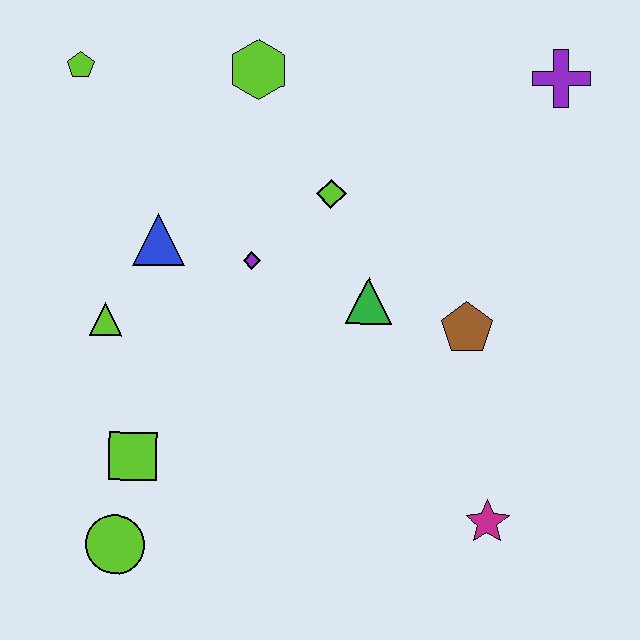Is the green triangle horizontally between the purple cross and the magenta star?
No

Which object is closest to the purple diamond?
The blue triangle is closest to the purple diamond.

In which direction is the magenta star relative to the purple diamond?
The magenta star is below the purple diamond.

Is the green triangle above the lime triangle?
Yes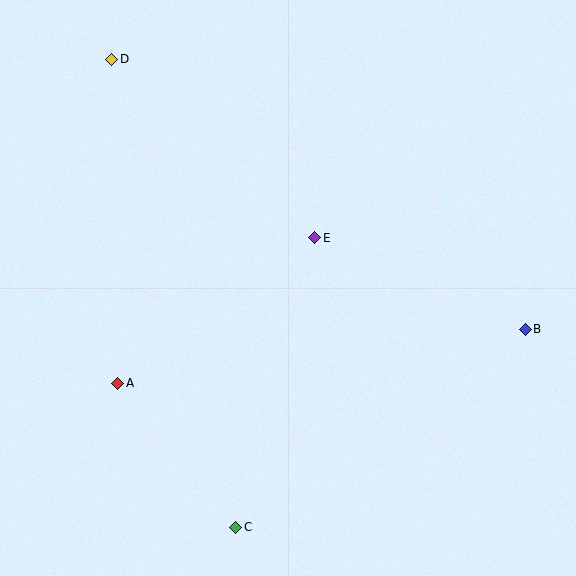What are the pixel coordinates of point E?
Point E is at (315, 238).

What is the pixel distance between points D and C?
The distance between D and C is 484 pixels.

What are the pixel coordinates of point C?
Point C is at (236, 527).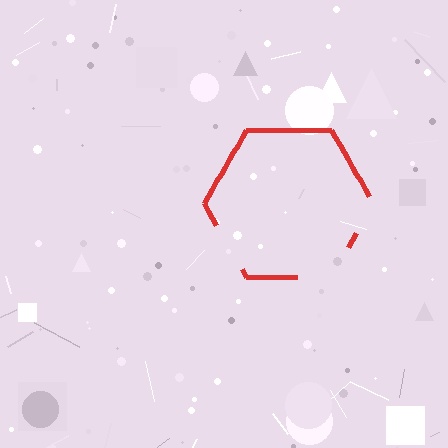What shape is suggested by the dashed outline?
The dashed outline suggests a hexagon.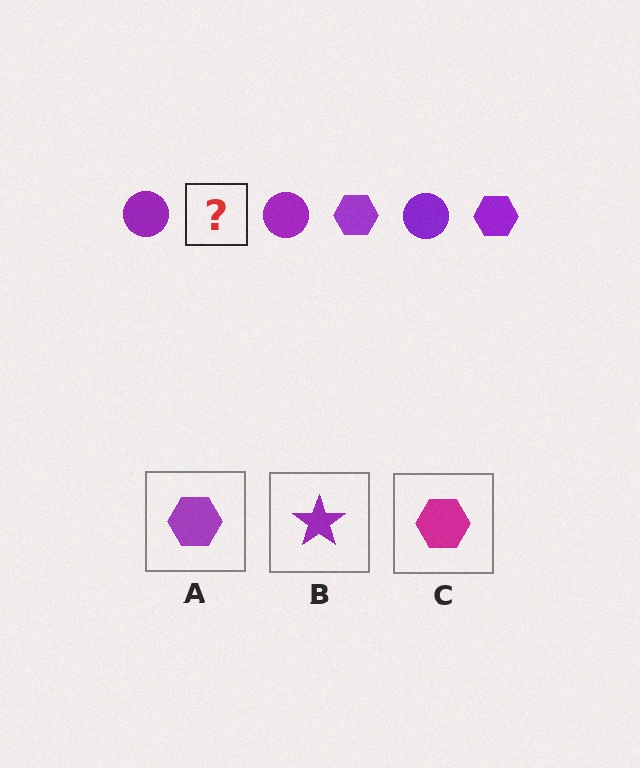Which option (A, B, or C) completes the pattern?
A.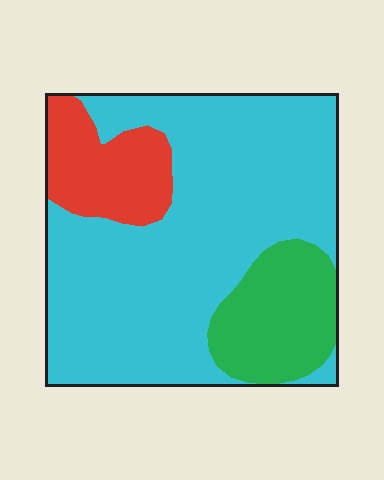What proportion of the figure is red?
Red covers 14% of the figure.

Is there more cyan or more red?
Cyan.